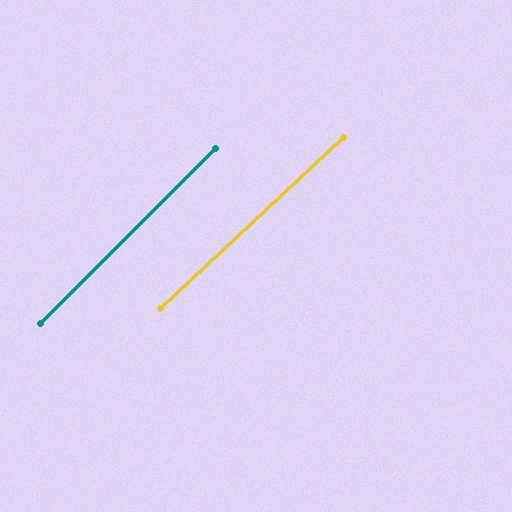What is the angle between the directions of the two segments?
Approximately 2 degrees.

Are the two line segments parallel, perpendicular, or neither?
Parallel — their directions differ by only 1.7°.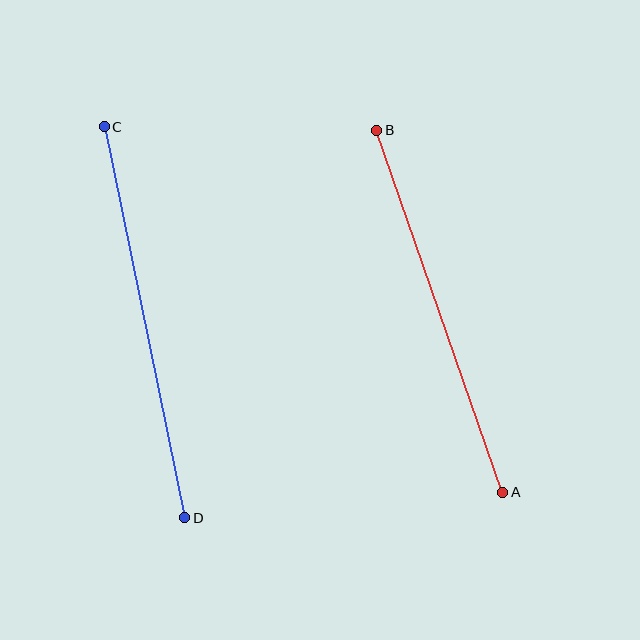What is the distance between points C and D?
The distance is approximately 399 pixels.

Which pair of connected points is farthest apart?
Points C and D are farthest apart.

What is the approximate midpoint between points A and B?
The midpoint is at approximately (440, 311) pixels.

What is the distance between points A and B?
The distance is approximately 383 pixels.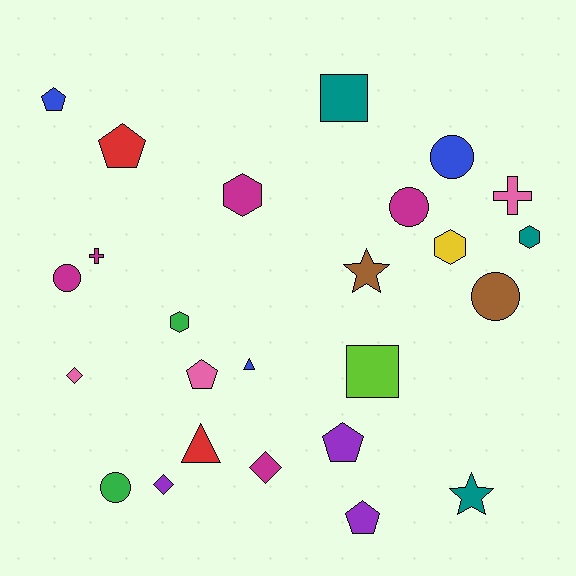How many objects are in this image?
There are 25 objects.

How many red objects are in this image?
There are 2 red objects.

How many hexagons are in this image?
There are 4 hexagons.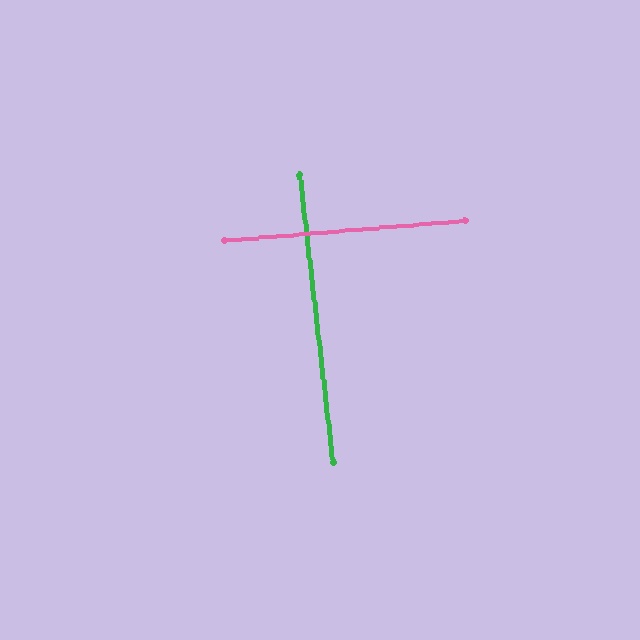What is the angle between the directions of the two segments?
Approximately 88 degrees.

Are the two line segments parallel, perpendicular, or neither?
Perpendicular — they meet at approximately 88°.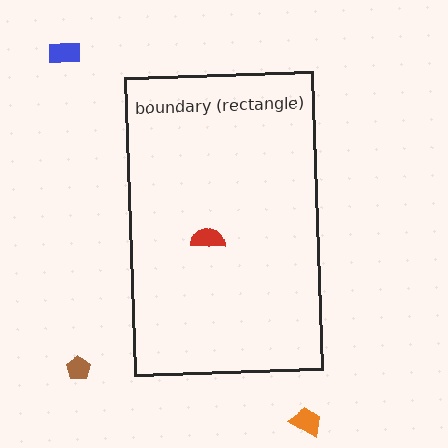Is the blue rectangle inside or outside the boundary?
Outside.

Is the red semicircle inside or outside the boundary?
Inside.